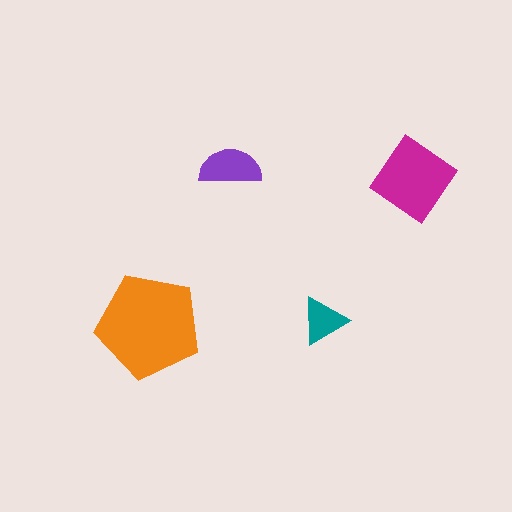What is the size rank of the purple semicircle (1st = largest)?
3rd.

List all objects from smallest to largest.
The teal triangle, the purple semicircle, the magenta diamond, the orange pentagon.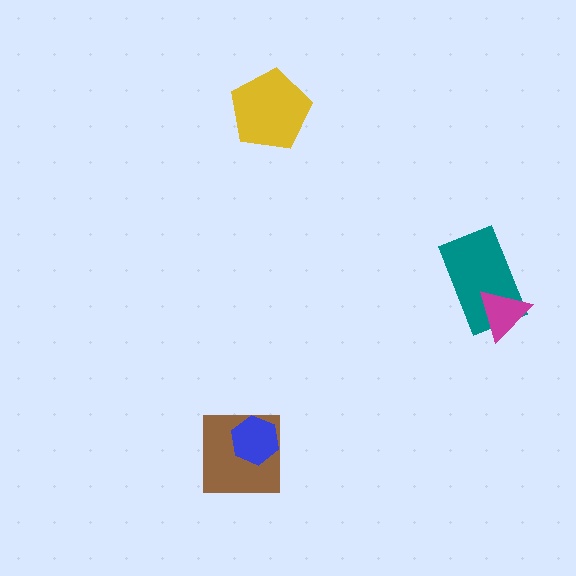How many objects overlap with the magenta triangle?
1 object overlaps with the magenta triangle.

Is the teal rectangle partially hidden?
Yes, it is partially covered by another shape.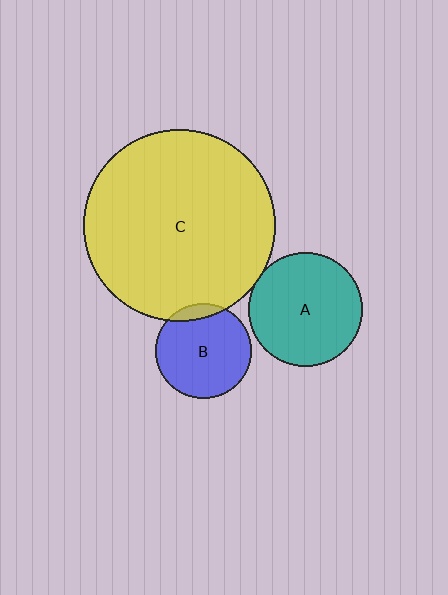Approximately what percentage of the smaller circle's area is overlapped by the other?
Approximately 10%.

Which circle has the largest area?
Circle C (yellow).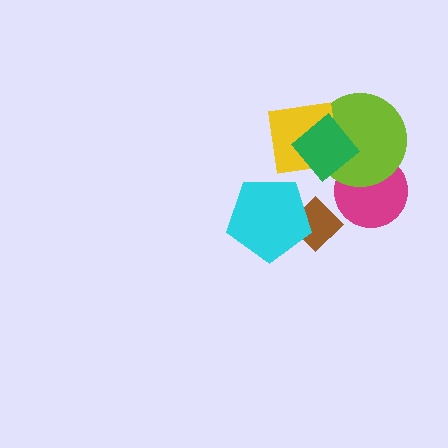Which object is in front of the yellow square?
The green diamond is in front of the yellow square.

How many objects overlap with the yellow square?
2 objects overlap with the yellow square.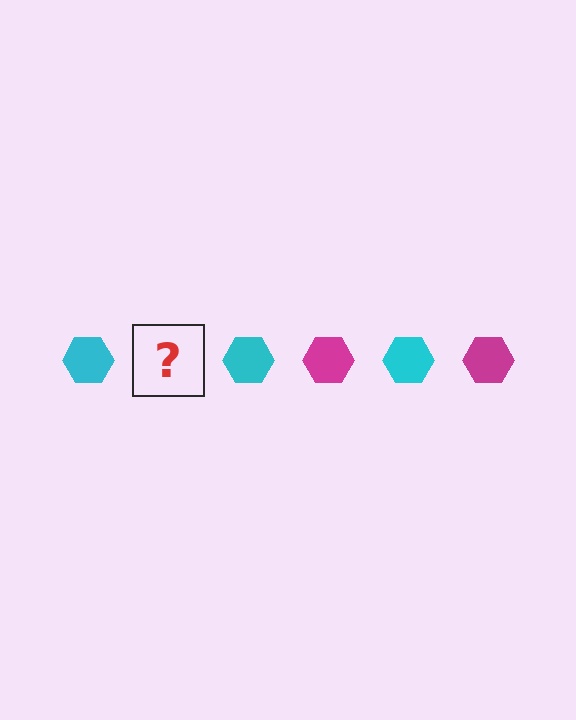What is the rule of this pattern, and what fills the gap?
The rule is that the pattern cycles through cyan, magenta hexagons. The gap should be filled with a magenta hexagon.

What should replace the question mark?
The question mark should be replaced with a magenta hexagon.